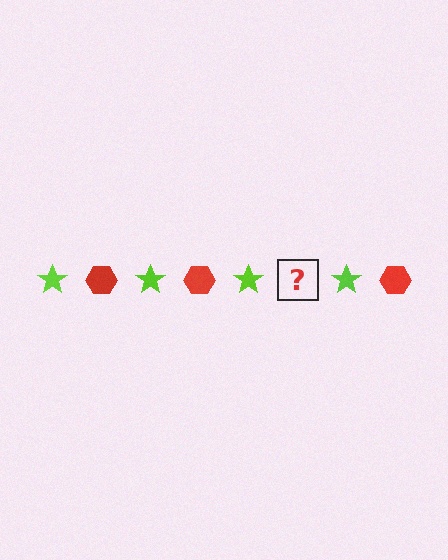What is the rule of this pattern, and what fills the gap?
The rule is that the pattern alternates between lime star and red hexagon. The gap should be filled with a red hexagon.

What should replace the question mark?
The question mark should be replaced with a red hexagon.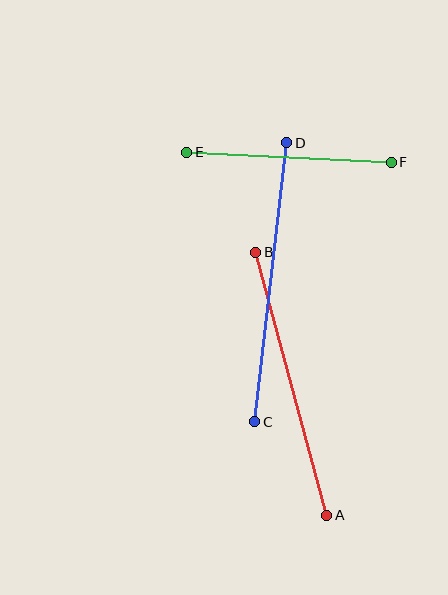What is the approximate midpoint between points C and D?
The midpoint is at approximately (271, 282) pixels.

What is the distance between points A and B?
The distance is approximately 273 pixels.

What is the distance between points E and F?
The distance is approximately 205 pixels.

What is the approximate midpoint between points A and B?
The midpoint is at approximately (291, 384) pixels.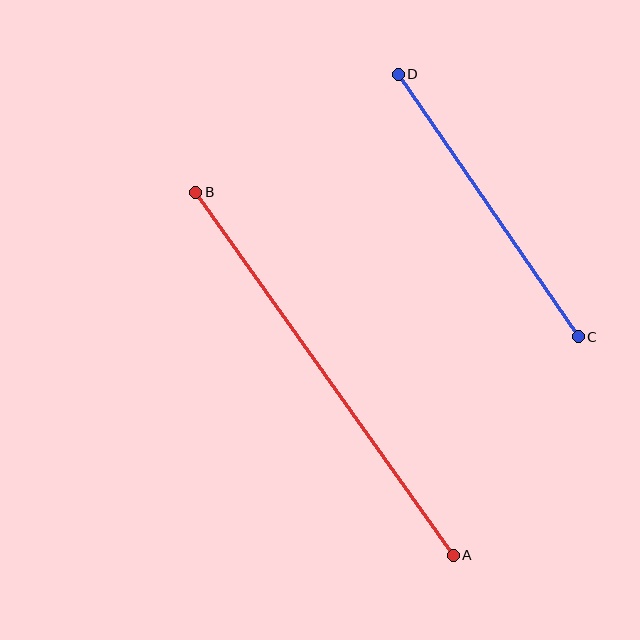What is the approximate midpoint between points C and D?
The midpoint is at approximately (488, 206) pixels.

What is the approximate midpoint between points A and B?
The midpoint is at approximately (324, 374) pixels.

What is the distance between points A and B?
The distance is approximately 445 pixels.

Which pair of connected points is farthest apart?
Points A and B are farthest apart.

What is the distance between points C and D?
The distance is approximately 318 pixels.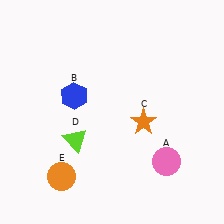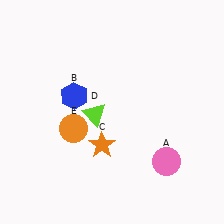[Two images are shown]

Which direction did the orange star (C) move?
The orange star (C) moved left.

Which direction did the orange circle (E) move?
The orange circle (E) moved up.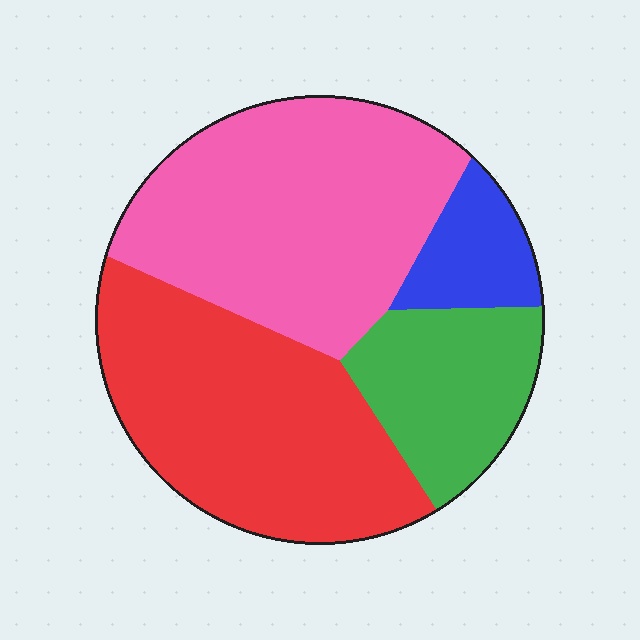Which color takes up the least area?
Blue, at roughly 10%.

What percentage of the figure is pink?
Pink covers 39% of the figure.